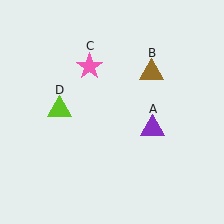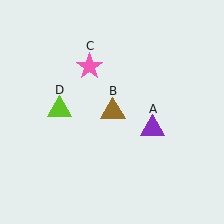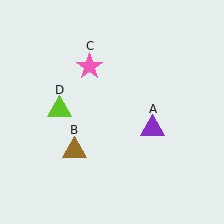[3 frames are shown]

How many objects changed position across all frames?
1 object changed position: brown triangle (object B).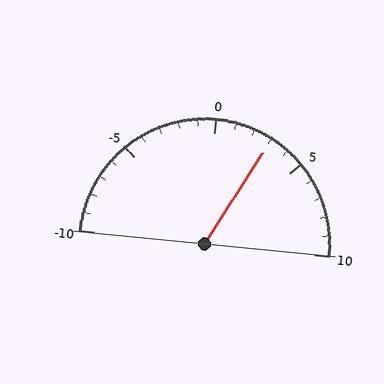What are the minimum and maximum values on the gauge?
The gauge ranges from -10 to 10.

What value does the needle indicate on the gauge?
The needle indicates approximately 3.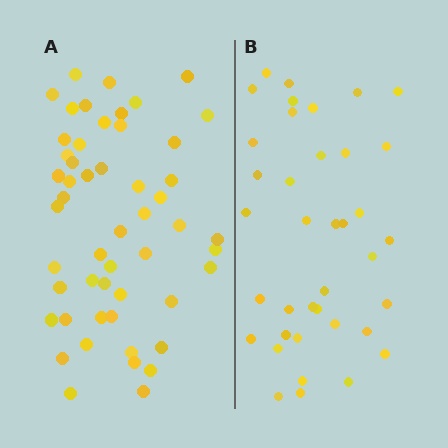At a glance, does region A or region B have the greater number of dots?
Region A (the left region) has more dots.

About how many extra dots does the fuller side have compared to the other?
Region A has approximately 15 more dots than region B.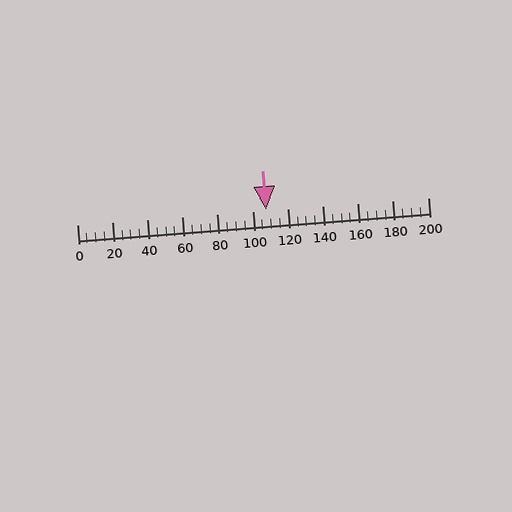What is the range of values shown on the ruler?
The ruler shows values from 0 to 200.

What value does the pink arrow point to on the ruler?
The pink arrow points to approximately 108.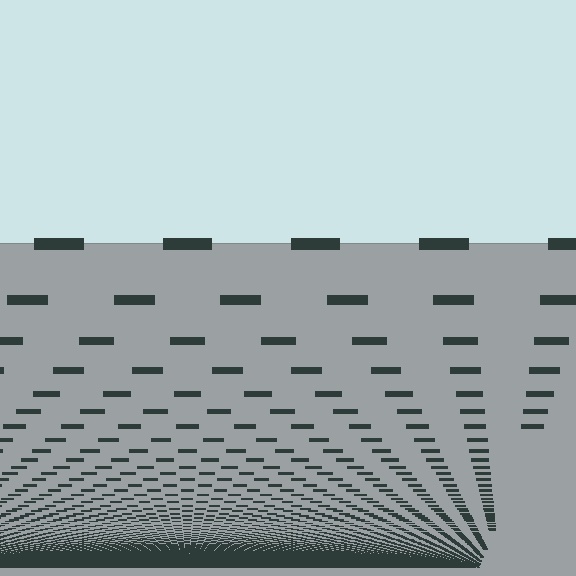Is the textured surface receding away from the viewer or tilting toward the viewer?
The surface appears to tilt toward the viewer. Texture elements get larger and sparser toward the top.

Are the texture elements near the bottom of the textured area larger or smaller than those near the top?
Smaller. The gradient is inverted — elements near the bottom are smaller and denser.